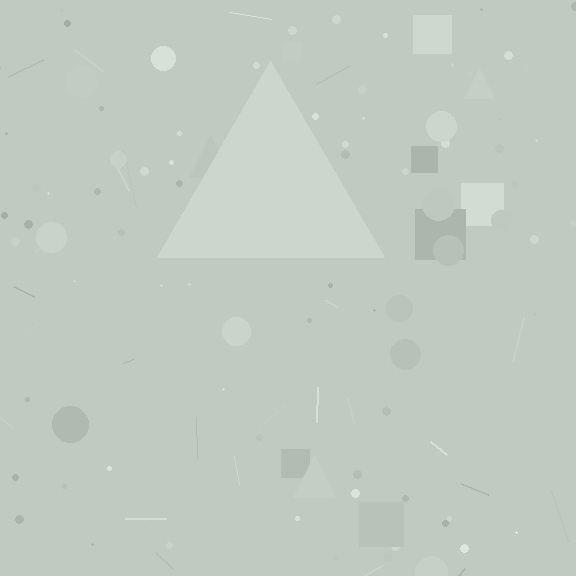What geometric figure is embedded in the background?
A triangle is embedded in the background.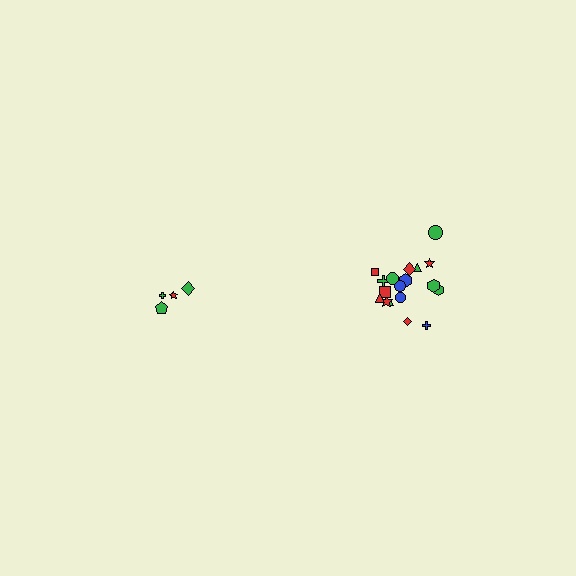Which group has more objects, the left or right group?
The right group.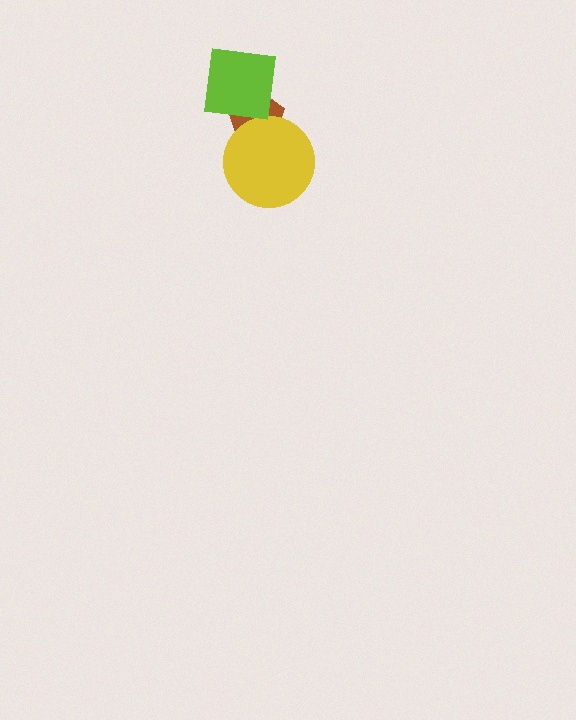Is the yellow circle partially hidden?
No, no other shape covers it.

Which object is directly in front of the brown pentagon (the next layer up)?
The yellow circle is directly in front of the brown pentagon.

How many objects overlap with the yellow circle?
1 object overlaps with the yellow circle.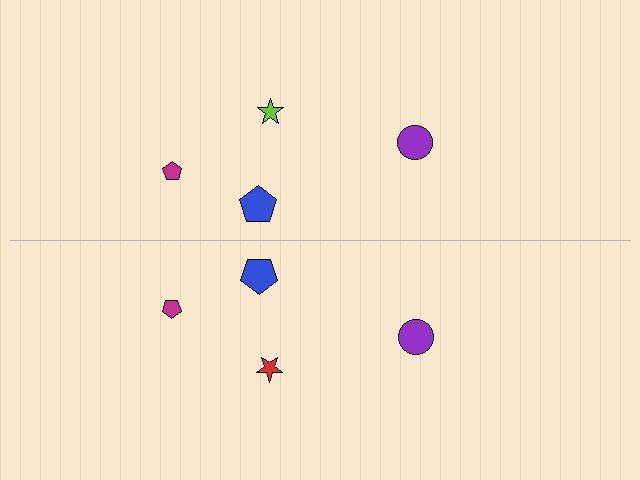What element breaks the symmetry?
The red star on the bottom side breaks the symmetry — its mirror counterpart is lime.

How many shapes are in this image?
There are 8 shapes in this image.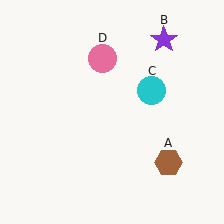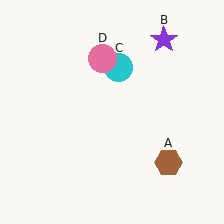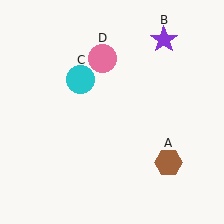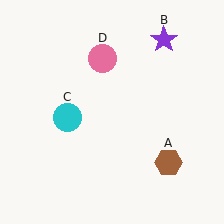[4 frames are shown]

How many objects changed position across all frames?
1 object changed position: cyan circle (object C).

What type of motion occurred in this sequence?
The cyan circle (object C) rotated counterclockwise around the center of the scene.